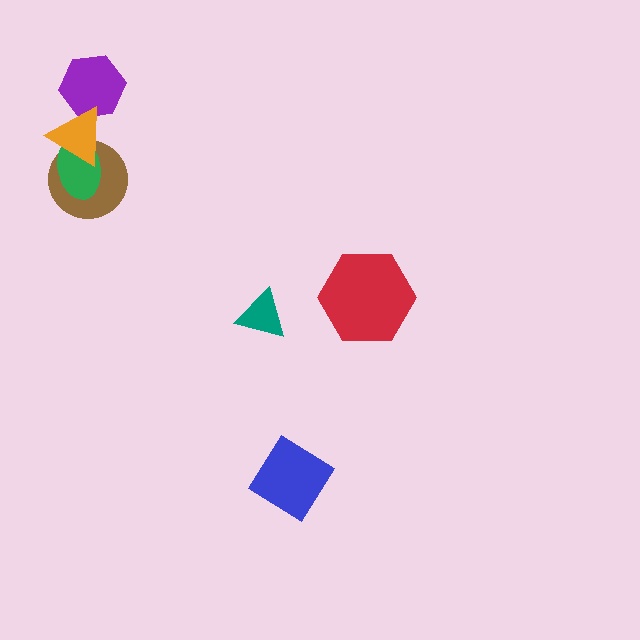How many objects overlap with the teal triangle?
0 objects overlap with the teal triangle.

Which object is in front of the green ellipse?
The orange triangle is in front of the green ellipse.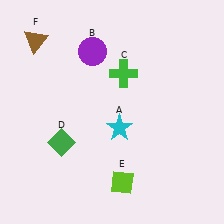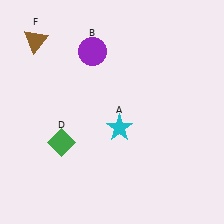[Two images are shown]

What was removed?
The green cross (C), the lime diamond (E) were removed in Image 2.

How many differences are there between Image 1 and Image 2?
There are 2 differences between the two images.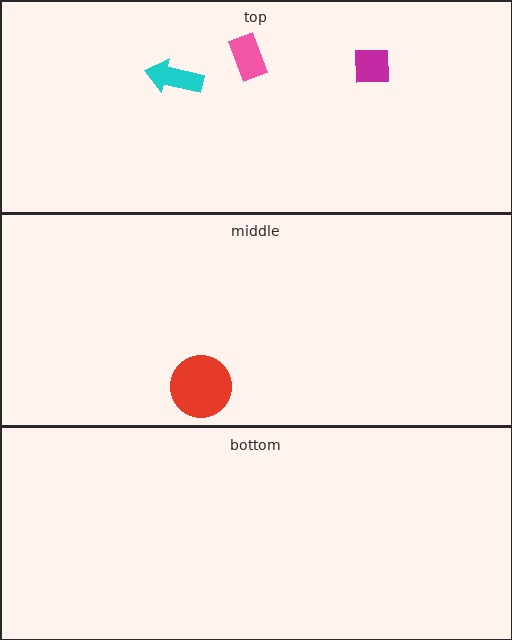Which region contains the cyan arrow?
The top region.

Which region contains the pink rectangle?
The top region.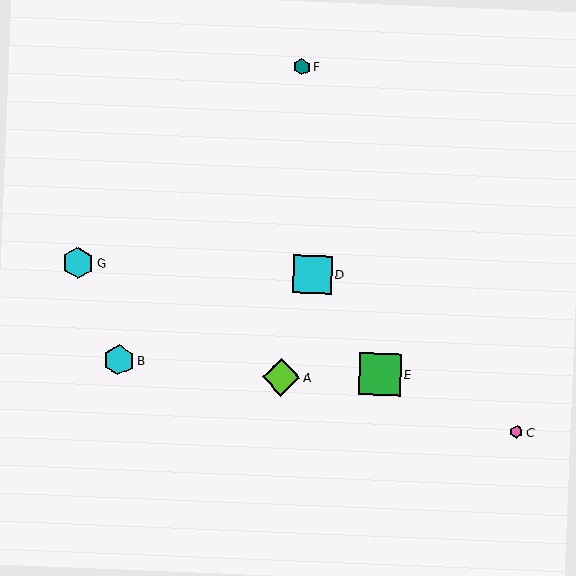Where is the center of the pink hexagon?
The center of the pink hexagon is at (517, 432).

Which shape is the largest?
The green square (labeled E) is the largest.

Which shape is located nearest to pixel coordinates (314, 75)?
The teal hexagon (labeled F) at (302, 67) is nearest to that location.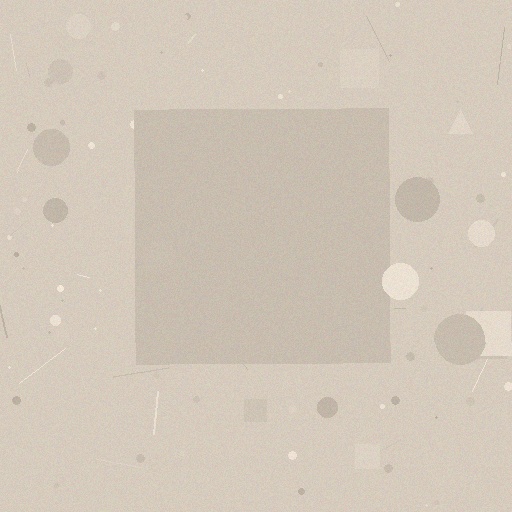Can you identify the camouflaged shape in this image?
The camouflaged shape is a square.